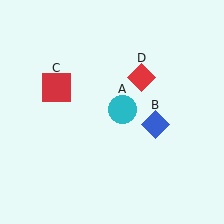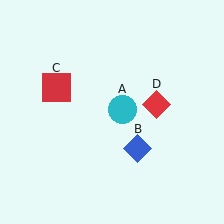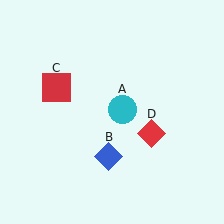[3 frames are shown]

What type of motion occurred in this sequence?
The blue diamond (object B), red diamond (object D) rotated clockwise around the center of the scene.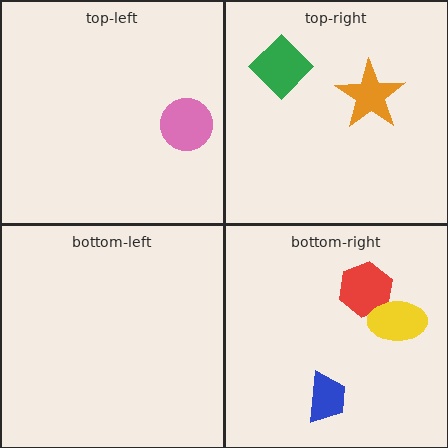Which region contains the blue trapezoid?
The bottom-right region.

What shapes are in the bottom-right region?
The red hexagon, the blue trapezoid, the yellow ellipse.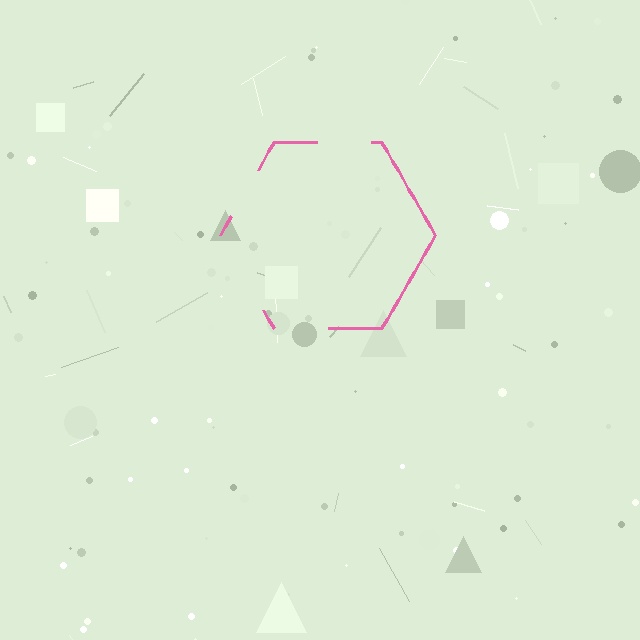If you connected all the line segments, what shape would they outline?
They would outline a hexagon.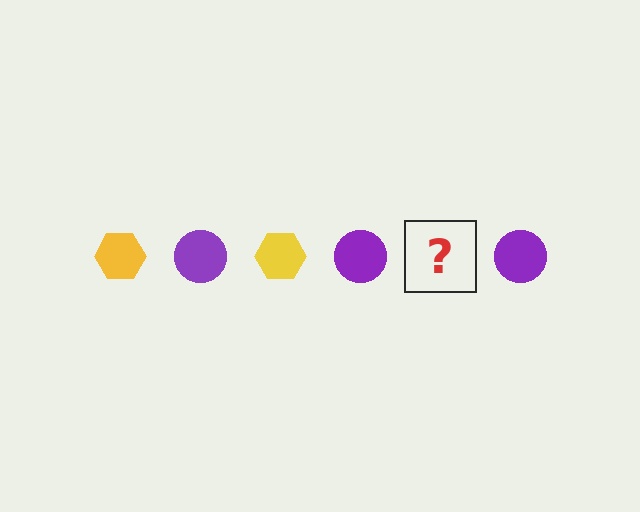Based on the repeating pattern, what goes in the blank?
The blank should be a yellow hexagon.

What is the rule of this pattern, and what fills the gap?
The rule is that the pattern alternates between yellow hexagon and purple circle. The gap should be filled with a yellow hexagon.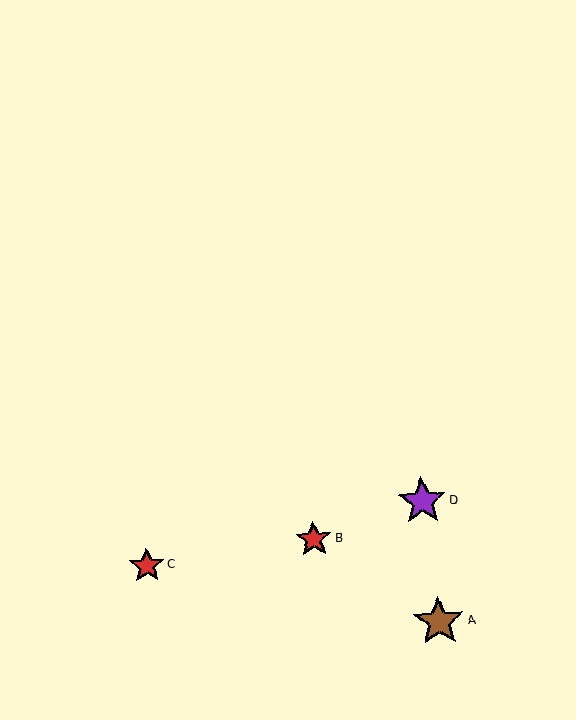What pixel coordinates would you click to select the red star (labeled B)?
Click at (314, 539) to select the red star B.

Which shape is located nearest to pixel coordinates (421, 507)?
The purple star (labeled D) at (422, 501) is nearest to that location.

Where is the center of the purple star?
The center of the purple star is at (422, 501).